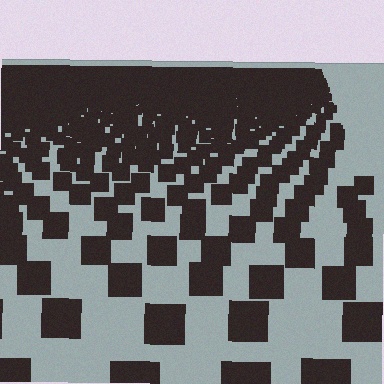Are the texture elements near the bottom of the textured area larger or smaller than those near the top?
Larger. Near the bottom, elements are closer to the viewer and appear at a bigger on-screen size.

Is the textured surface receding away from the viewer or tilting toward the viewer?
The surface is receding away from the viewer. Texture elements get smaller and denser toward the top.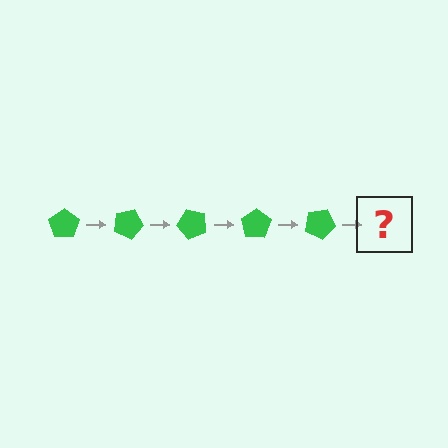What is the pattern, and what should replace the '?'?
The pattern is that the pentagon rotates 25 degrees each step. The '?' should be a green pentagon rotated 125 degrees.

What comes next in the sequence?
The next element should be a green pentagon rotated 125 degrees.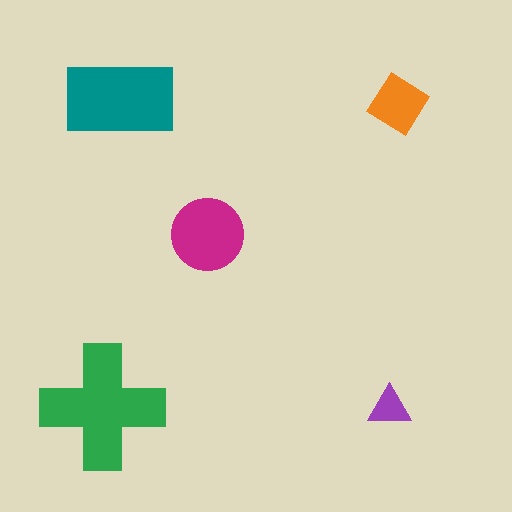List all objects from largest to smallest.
The green cross, the teal rectangle, the magenta circle, the orange diamond, the purple triangle.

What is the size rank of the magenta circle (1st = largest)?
3rd.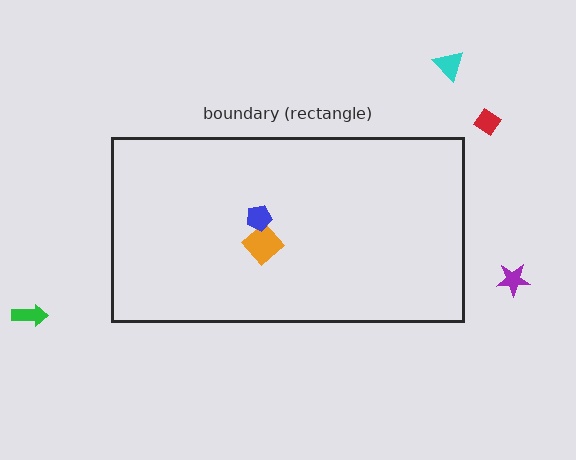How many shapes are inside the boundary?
2 inside, 4 outside.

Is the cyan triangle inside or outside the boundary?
Outside.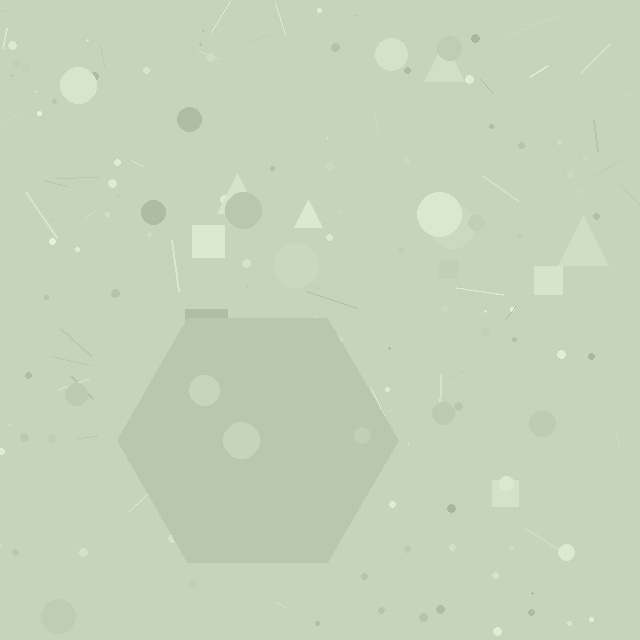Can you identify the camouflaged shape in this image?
The camouflaged shape is a hexagon.